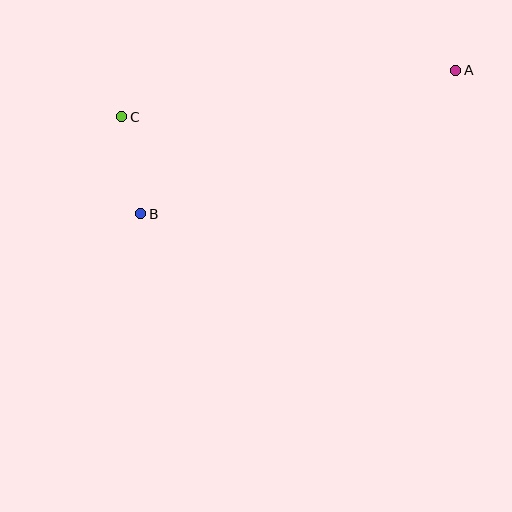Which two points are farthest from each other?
Points A and B are farthest from each other.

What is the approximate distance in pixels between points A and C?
The distance between A and C is approximately 337 pixels.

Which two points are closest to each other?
Points B and C are closest to each other.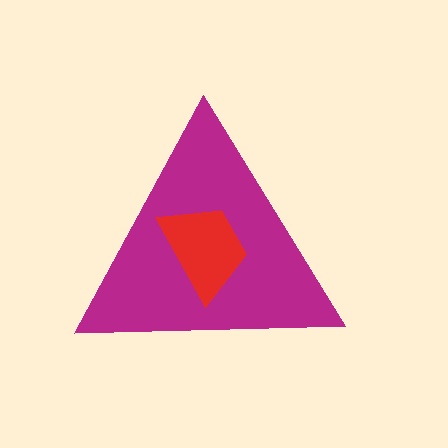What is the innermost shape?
The red trapezoid.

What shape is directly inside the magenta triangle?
The red trapezoid.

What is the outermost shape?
The magenta triangle.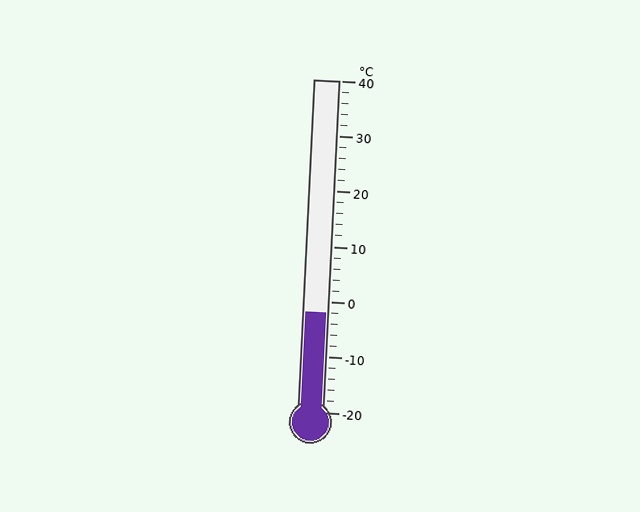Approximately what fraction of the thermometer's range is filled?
The thermometer is filled to approximately 30% of its range.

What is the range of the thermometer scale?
The thermometer scale ranges from -20°C to 40°C.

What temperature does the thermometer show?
The thermometer shows approximately -2°C.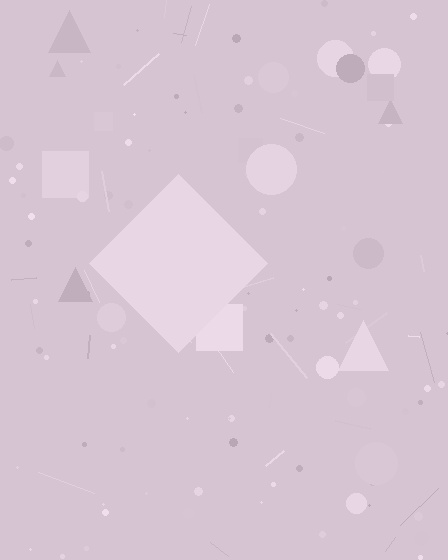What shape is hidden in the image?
A diamond is hidden in the image.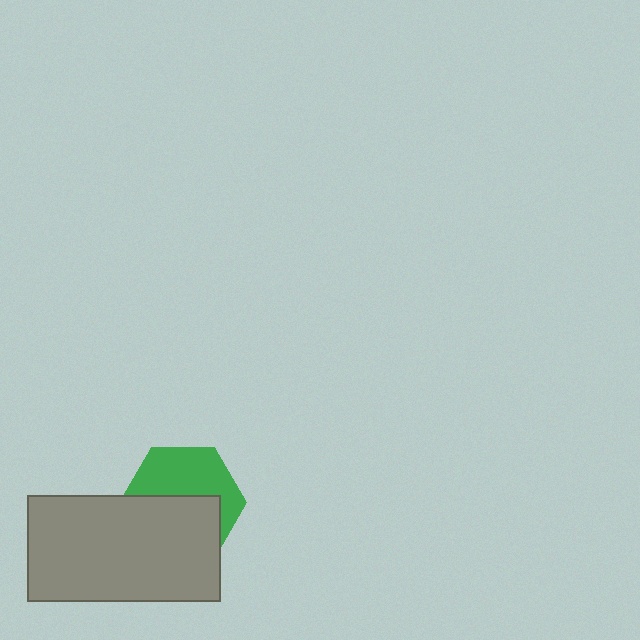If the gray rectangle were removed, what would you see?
You would see the complete green hexagon.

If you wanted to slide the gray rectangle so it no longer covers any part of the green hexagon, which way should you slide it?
Slide it down — that is the most direct way to separate the two shapes.